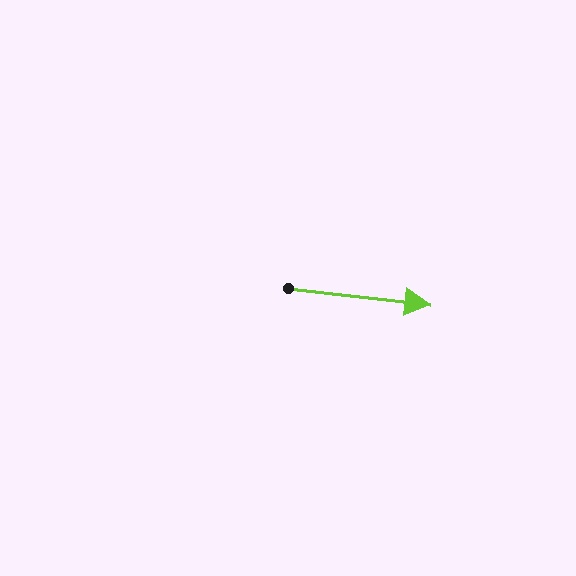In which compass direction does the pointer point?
East.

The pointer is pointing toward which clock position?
Roughly 3 o'clock.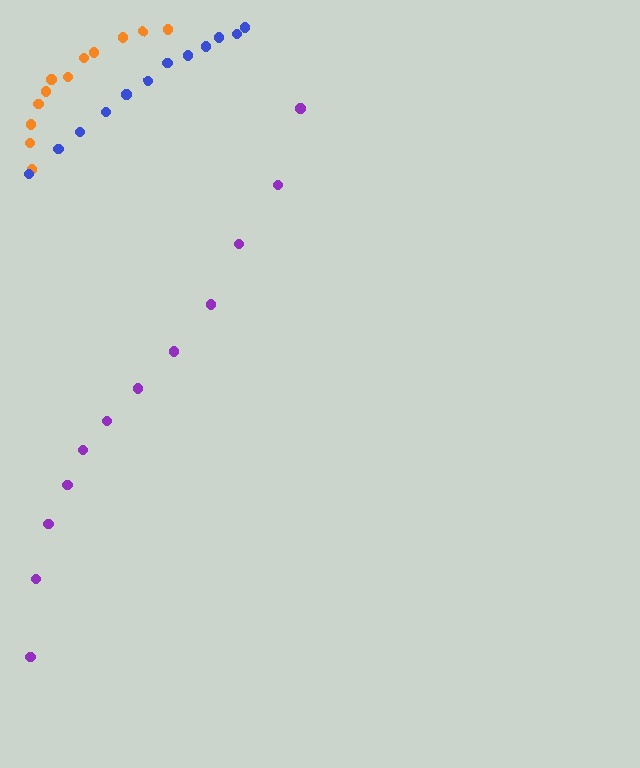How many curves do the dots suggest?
There are 3 distinct paths.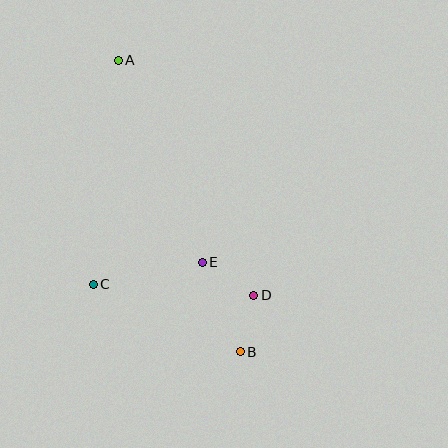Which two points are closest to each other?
Points B and D are closest to each other.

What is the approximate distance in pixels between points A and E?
The distance between A and E is approximately 219 pixels.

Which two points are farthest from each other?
Points A and B are farthest from each other.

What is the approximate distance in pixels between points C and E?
The distance between C and E is approximately 111 pixels.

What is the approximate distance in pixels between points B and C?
The distance between B and C is approximately 162 pixels.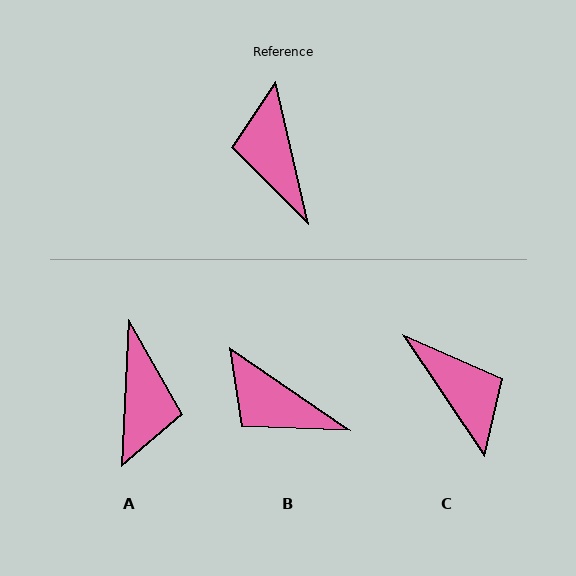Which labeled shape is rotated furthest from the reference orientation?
A, about 165 degrees away.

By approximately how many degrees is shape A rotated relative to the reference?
Approximately 165 degrees counter-clockwise.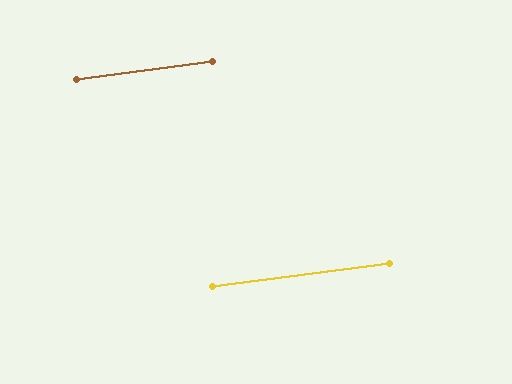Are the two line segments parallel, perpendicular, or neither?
Parallel — their directions differ by only 0.1°.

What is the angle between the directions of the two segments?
Approximately 0 degrees.